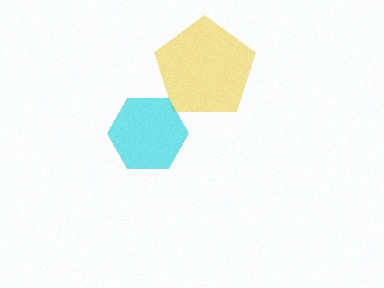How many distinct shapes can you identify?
There are 2 distinct shapes: a yellow pentagon, a cyan hexagon.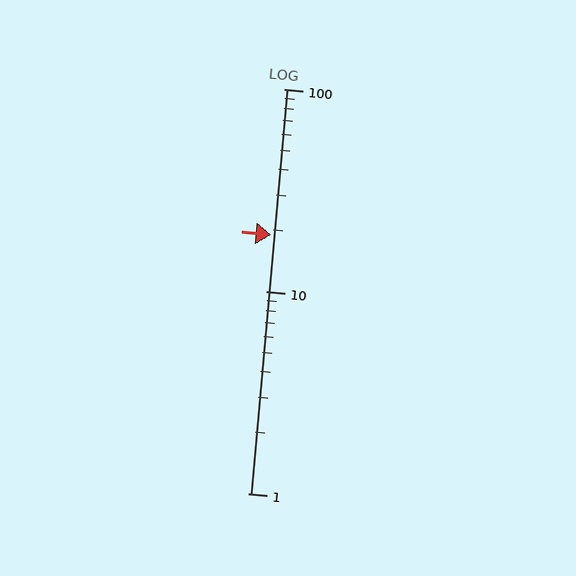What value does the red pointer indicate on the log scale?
The pointer indicates approximately 19.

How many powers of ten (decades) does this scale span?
The scale spans 2 decades, from 1 to 100.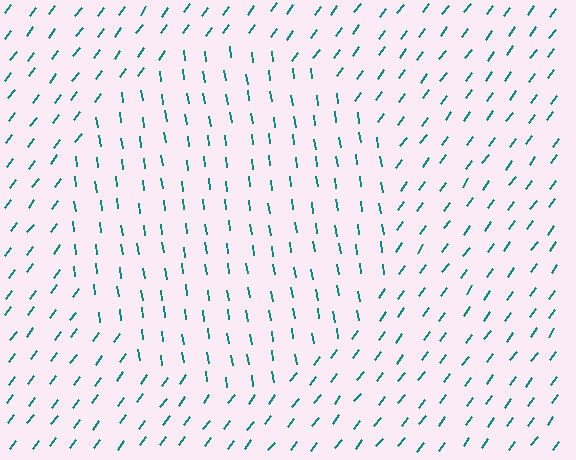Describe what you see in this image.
The image is filled with small teal line segments. A circle region in the image has lines oriented differently from the surrounding lines, creating a visible texture boundary.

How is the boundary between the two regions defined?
The boundary is defined purely by a change in line orientation (approximately 45 degrees difference). All lines are the same color and thickness.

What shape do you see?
I see a circle.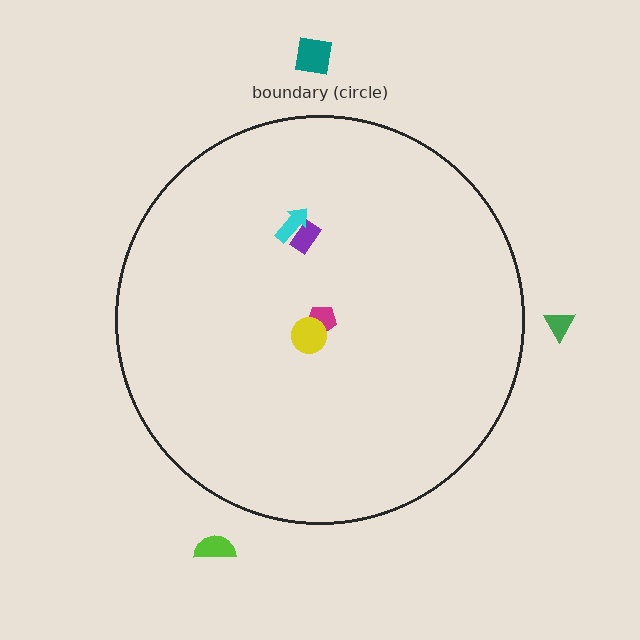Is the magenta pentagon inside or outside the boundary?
Inside.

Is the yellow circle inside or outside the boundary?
Inside.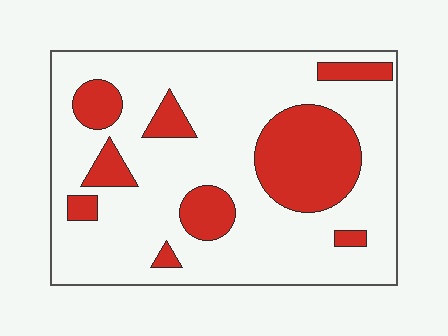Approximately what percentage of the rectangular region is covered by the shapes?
Approximately 25%.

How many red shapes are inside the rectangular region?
9.